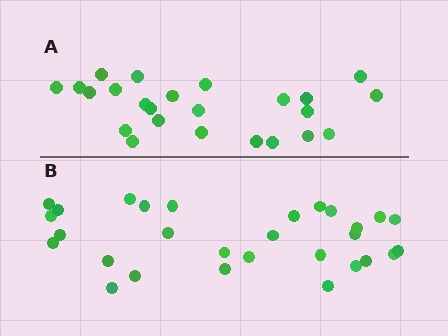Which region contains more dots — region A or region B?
Region B (the bottom region) has more dots.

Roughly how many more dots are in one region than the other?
Region B has about 5 more dots than region A.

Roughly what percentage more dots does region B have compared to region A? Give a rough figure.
About 20% more.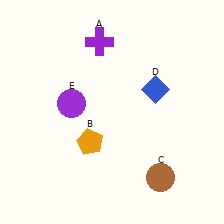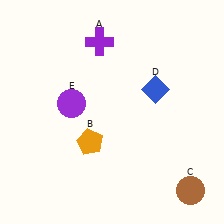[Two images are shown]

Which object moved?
The brown circle (C) moved right.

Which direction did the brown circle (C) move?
The brown circle (C) moved right.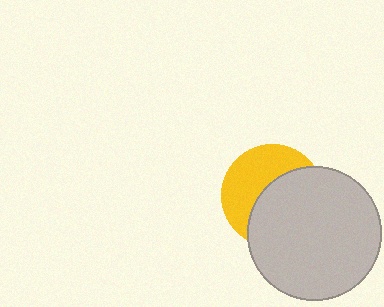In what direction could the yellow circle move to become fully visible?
The yellow circle could move toward the upper-left. That would shift it out from behind the light gray circle entirely.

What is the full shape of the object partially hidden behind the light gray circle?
The partially hidden object is a yellow circle.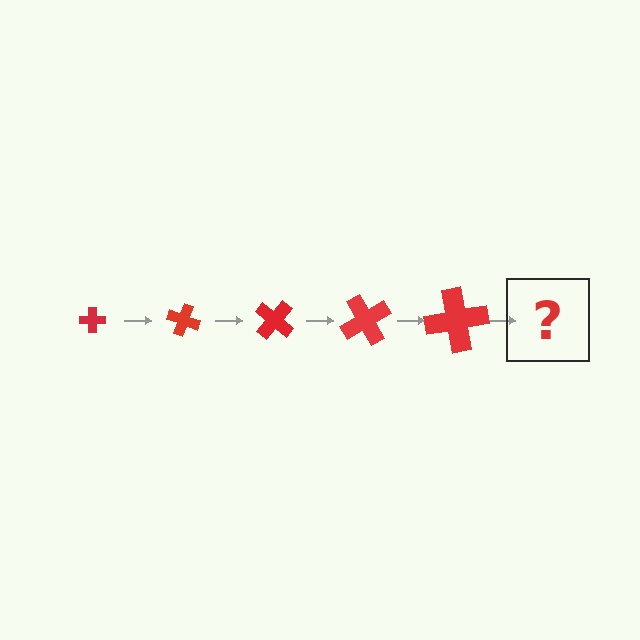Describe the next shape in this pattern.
It should be a cross, larger than the previous one and rotated 100 degrees from the start.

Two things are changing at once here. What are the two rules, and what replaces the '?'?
The two rules are that the cross grows larger each step and it rotates 20 degrees each step. The '?' should be a cross, larger than the previous one and rotated 100 degrees from the start.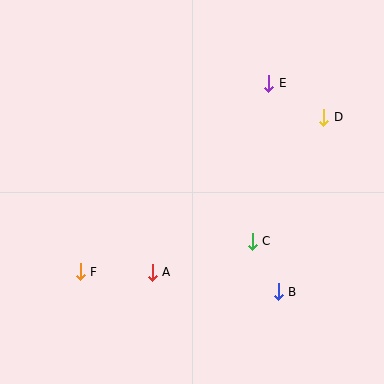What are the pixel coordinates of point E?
Point E is at (269, 83).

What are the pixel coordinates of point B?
Point B is at (278, 292).